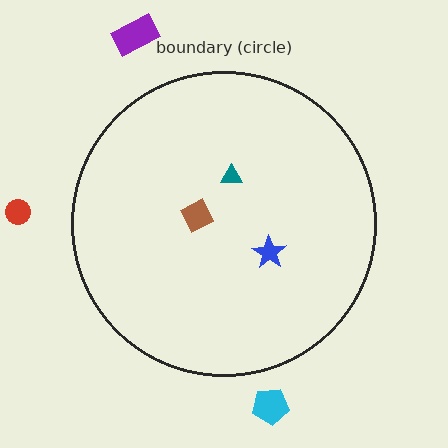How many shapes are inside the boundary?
3 inside, 3 outside.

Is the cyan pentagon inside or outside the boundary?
Outside.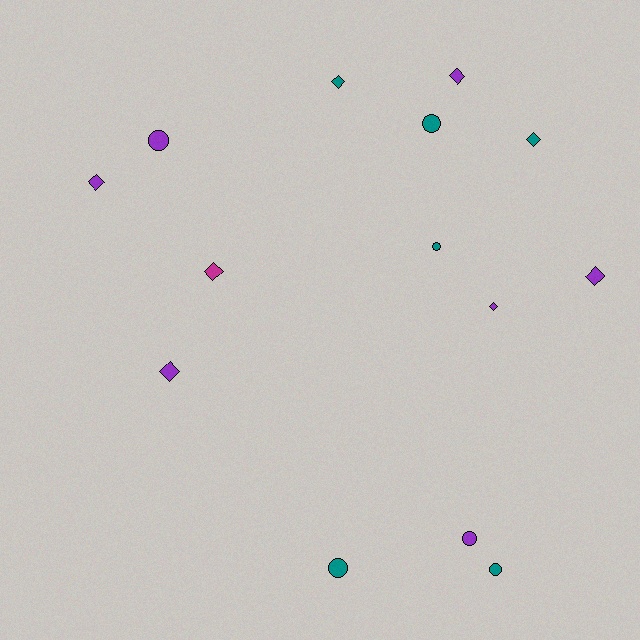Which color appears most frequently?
Purple, with 7 objects.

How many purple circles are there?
There are 2 purple circles.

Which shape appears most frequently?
Diamond, with 8 objects.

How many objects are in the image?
There are 14 objects.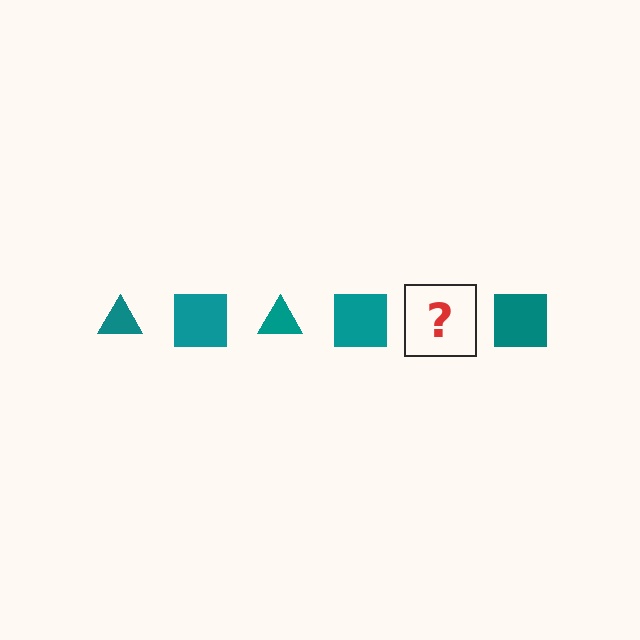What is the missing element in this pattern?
The missing element is a teal triangle.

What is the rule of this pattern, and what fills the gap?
The rule is that the pattern cycles through triangle, square shapes in teal. The gap should be filled with a teal triangle.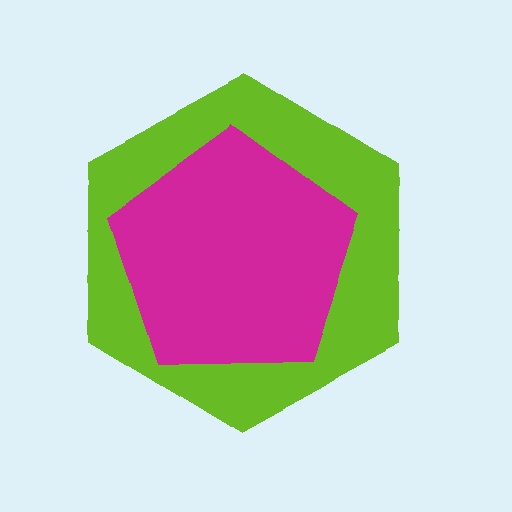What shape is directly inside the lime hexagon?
The magenta pentagon.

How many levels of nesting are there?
2.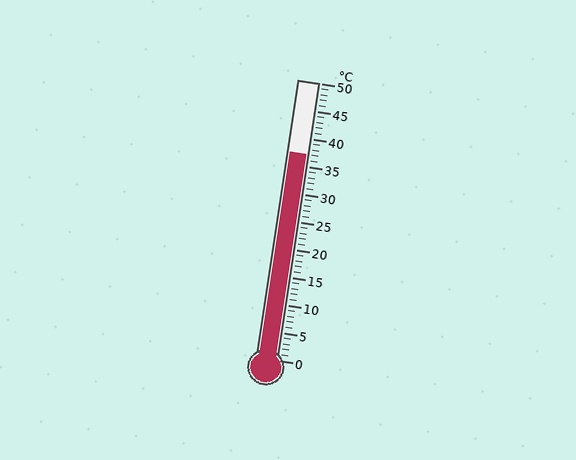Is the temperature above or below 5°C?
The temperature is above 5°C.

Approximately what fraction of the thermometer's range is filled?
The thermometer is filled to approximately 75% of its range.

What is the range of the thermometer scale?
The thermometer scale ranges from 0°C to 50°C.